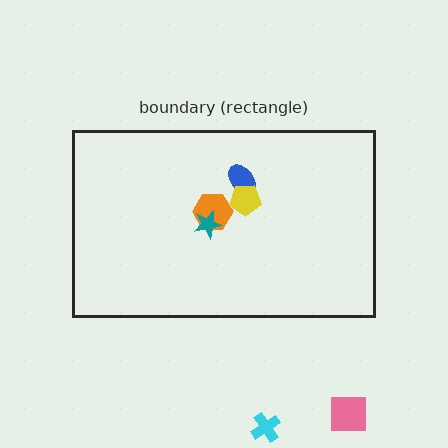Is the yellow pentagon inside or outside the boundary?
Inside.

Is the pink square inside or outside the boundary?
Outside.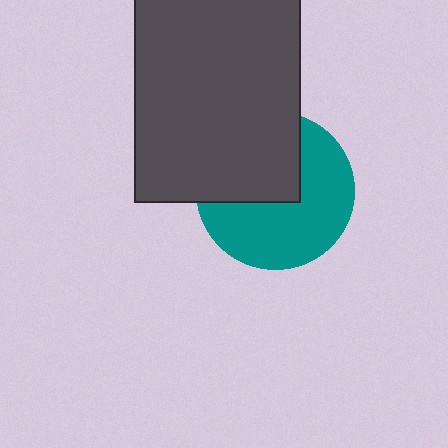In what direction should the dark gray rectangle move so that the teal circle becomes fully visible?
The dark gray rectangle should move toward the upper-left. That is the shortest direction to clear the overlap and leave the teal circle fully visible.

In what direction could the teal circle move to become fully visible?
The teal circle could move toward the lower-right. That would shift it out from behind the dark gray rectangle entirely.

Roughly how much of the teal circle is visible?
About half of it is visible (roughly 58%).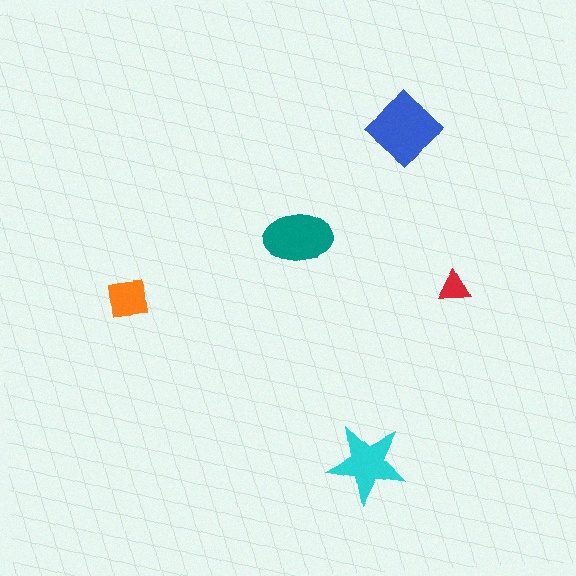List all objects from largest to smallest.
The blue diamond, the teal ellipse, the cyan star, the orange square, the red triangle.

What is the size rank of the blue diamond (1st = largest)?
1st.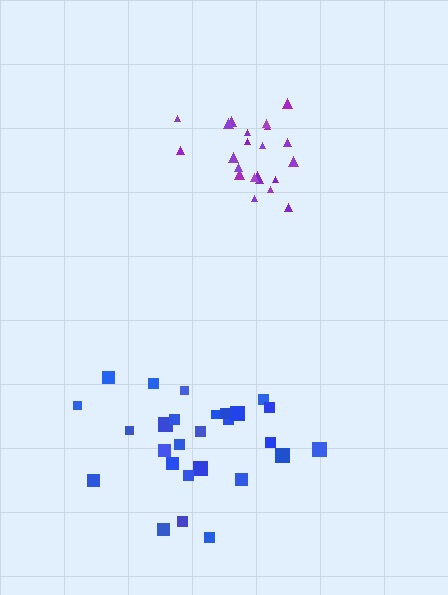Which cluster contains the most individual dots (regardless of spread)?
Blue (27).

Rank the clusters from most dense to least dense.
purple, blue.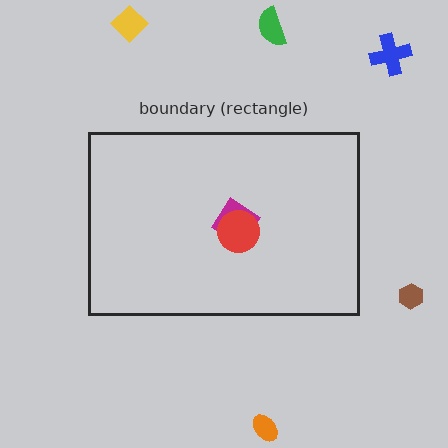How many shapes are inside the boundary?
2 inside, 5 outside.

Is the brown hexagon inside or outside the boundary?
Outside.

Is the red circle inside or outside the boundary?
Inside.